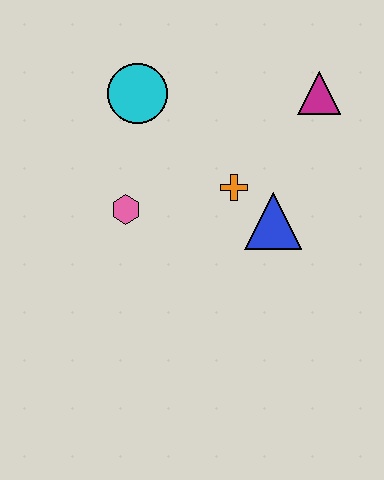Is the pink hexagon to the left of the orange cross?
Yes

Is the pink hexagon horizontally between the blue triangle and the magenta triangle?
No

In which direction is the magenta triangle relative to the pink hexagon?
The magenta triangle is to the right of the pink hexagon.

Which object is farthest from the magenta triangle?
The pink hexagon is farthest from the magenta triangle.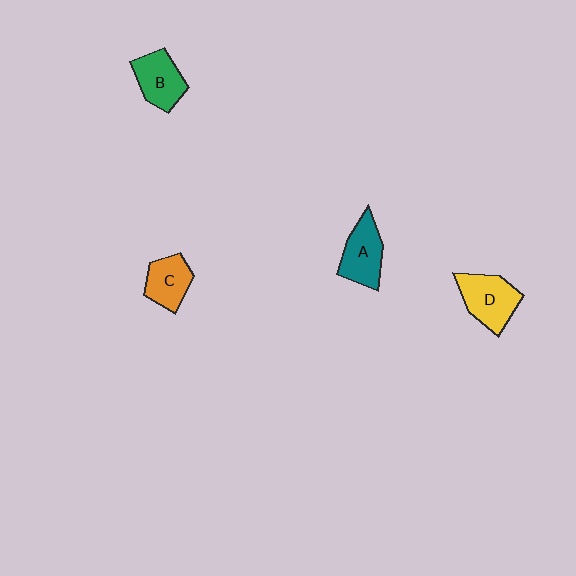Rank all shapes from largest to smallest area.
From largest to smallest: D (yellow), A (teal), B (green), C (orange).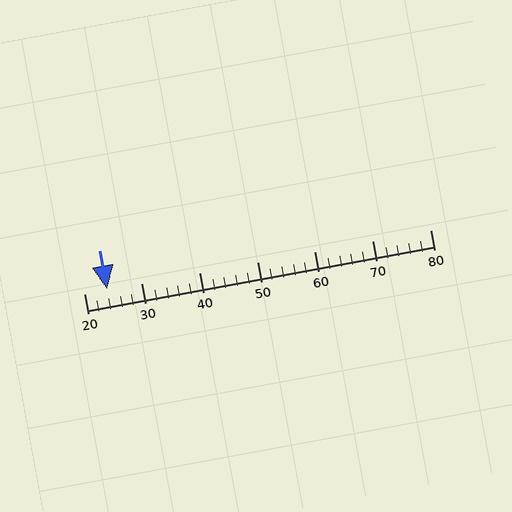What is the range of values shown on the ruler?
The ruler shows values from 20 to 80.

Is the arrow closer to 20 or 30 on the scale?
The arrow is closer to 20.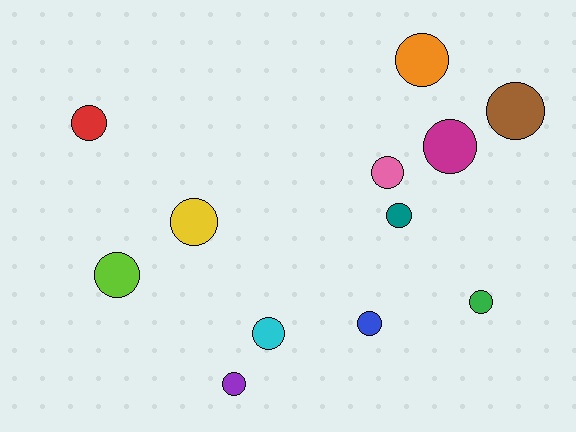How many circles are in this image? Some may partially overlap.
There are 12 circles.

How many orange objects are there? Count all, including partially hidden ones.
There is 1 orange object.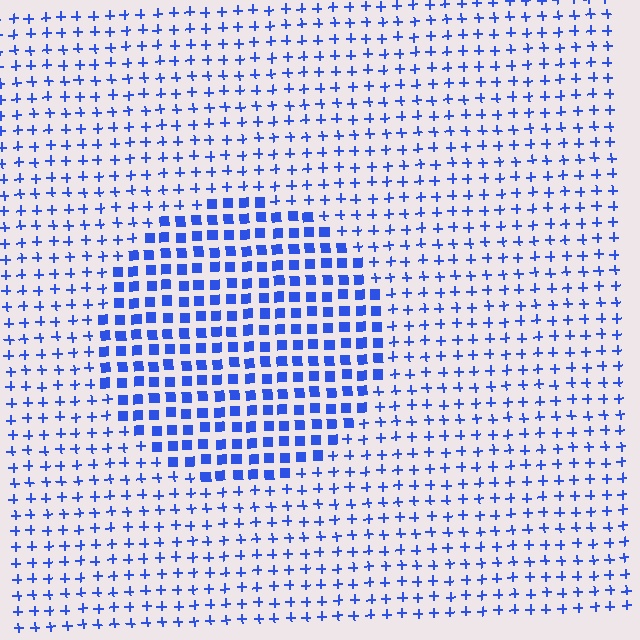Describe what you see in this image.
The image is filled with small blue elements arranged in a uniform grid. A circle-shaped region contains squares, while the surrounding area contains plus signs. The boundary is defined purely by the change in element shape.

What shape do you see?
I see a circle.